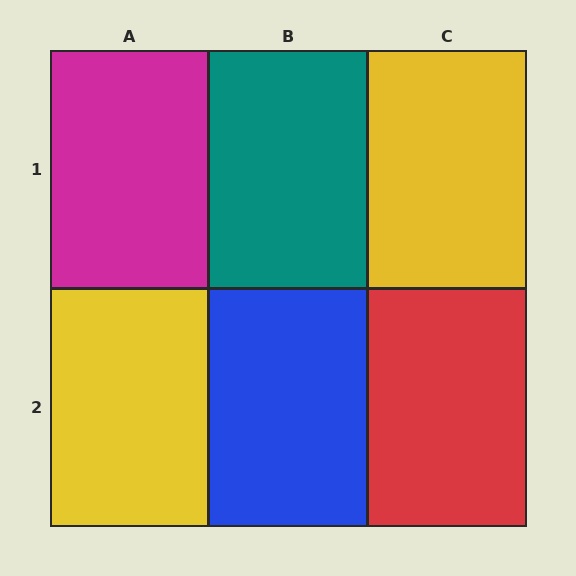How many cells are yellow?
2 cells are yellow.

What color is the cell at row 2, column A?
Yellow.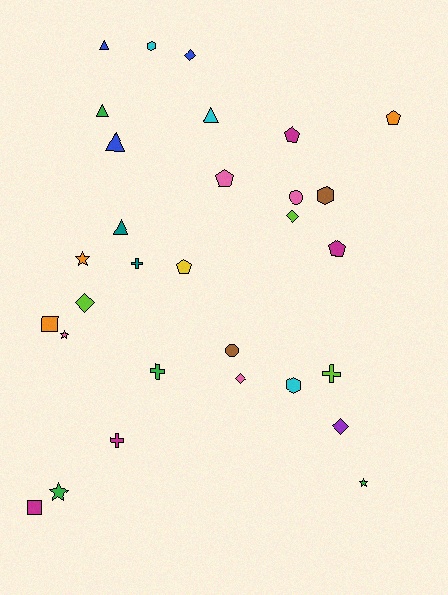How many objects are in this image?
There are 30 objects.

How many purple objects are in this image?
There is 1 purple object.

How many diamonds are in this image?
There are 5 diamonds.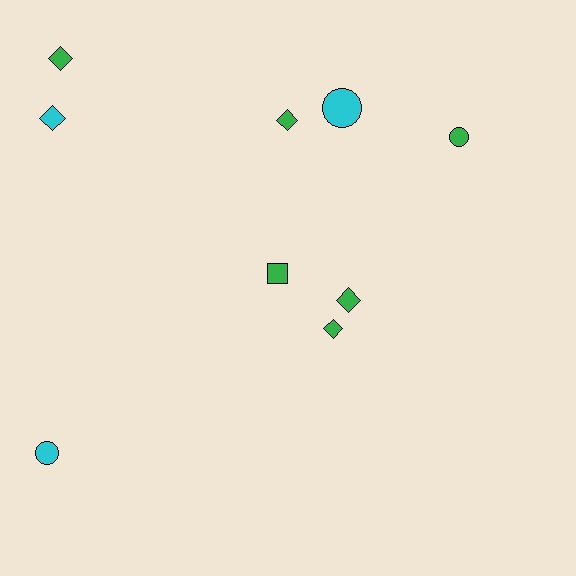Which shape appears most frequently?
Diamond, with 5 objects.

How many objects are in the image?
There are 9 objects.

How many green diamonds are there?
There are 4 green diamonds.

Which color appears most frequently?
Green, with 6 objects.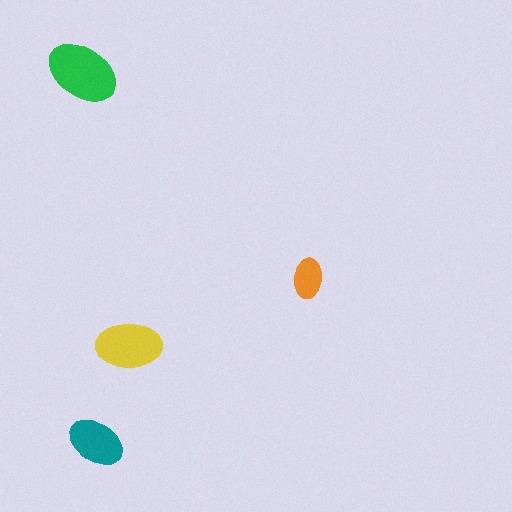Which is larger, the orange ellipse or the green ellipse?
The green one.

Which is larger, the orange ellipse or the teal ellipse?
The teal one.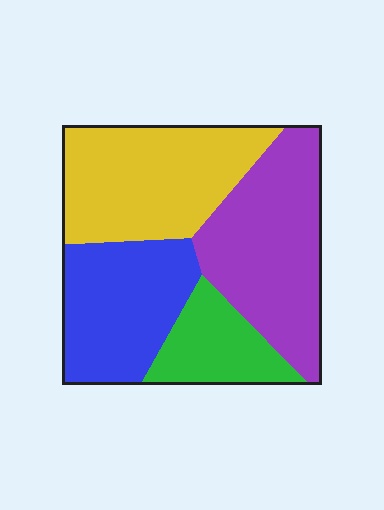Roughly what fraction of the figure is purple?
Purple covers 31% of the figure.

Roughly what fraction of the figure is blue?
Blue covers 24% of the figure.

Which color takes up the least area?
Green, at roughly 15%.